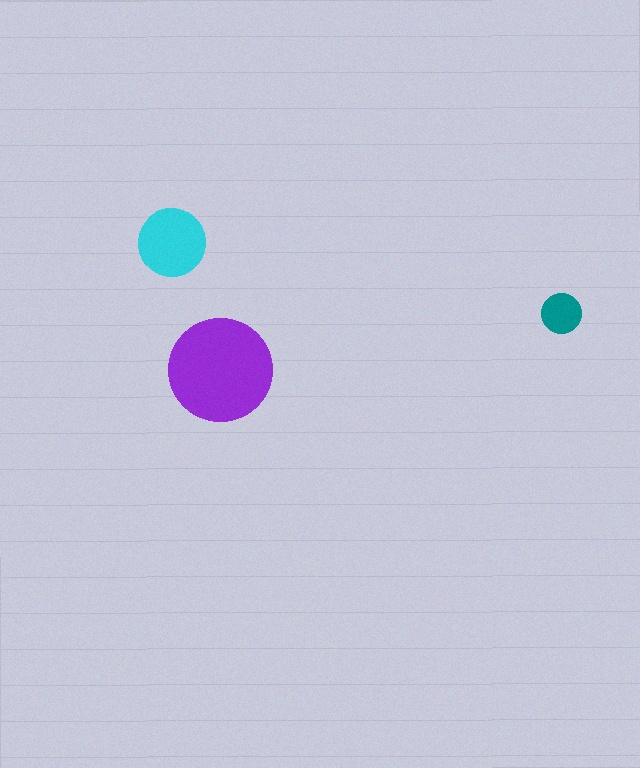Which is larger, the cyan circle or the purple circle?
The purple one.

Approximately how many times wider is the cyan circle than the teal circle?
About 1.5 times wider.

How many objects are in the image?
There are 3 objects in the image.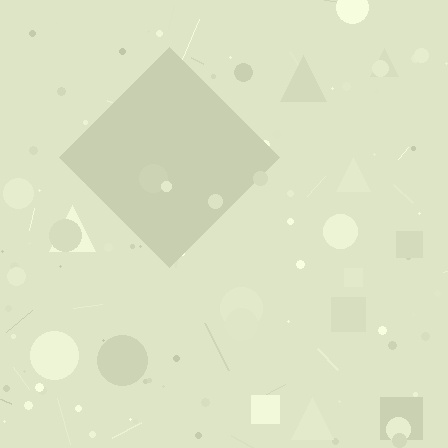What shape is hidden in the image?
A diamond is hidden in the image.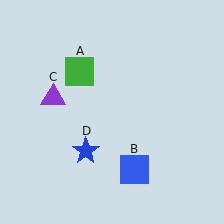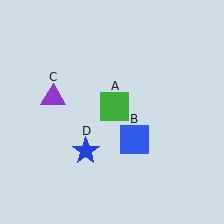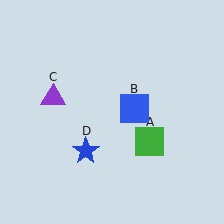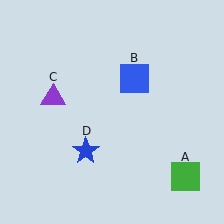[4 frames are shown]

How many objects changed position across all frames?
2 objects changed position: green square (object A), blue square (object B).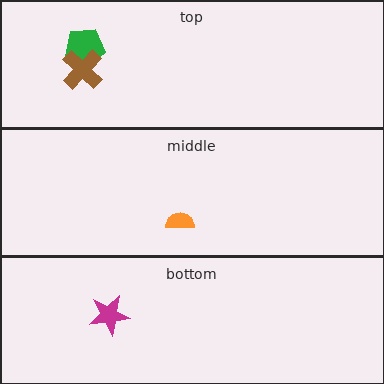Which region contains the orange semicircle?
The middle region.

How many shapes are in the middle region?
1.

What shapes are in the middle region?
The orange semicircle.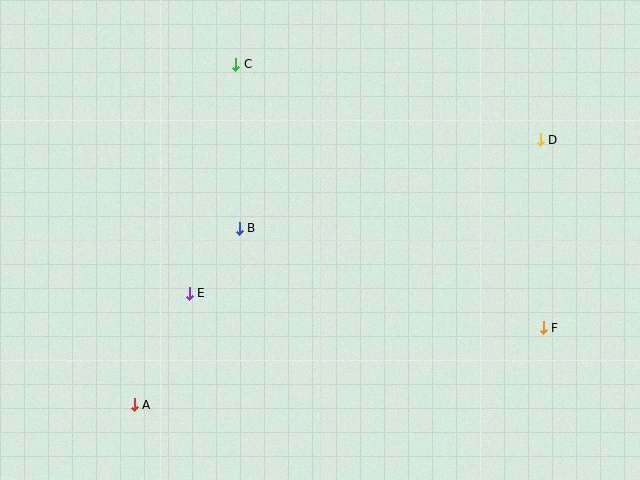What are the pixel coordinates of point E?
Point E is at (189, 293).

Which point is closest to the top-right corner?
Point D is closest to the top-right corner.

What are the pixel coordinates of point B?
Point B is at (239, 228).